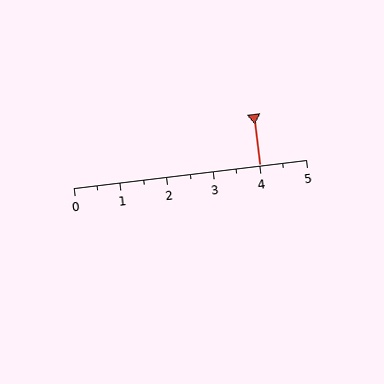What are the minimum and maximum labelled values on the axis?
The axis runs from 0 to 5.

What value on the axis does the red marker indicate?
The marker indicates approximately 4.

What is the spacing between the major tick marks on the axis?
The major ticks are spaced 1 apart.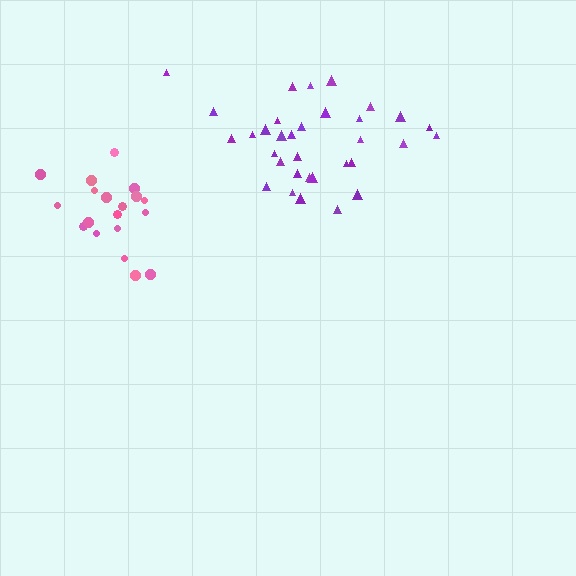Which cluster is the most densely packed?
Pink.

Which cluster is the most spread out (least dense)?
Purple.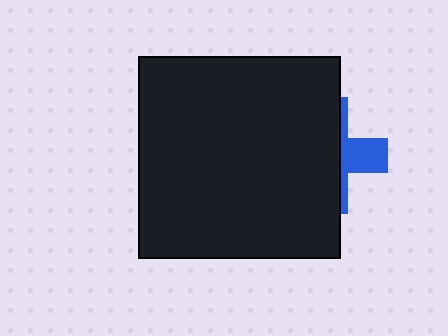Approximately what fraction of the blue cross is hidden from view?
Roughly 70% of the blue cross is hidden behind the black square.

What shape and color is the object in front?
The object in front is a black square.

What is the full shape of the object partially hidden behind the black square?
The partially hidden object is a blue cross.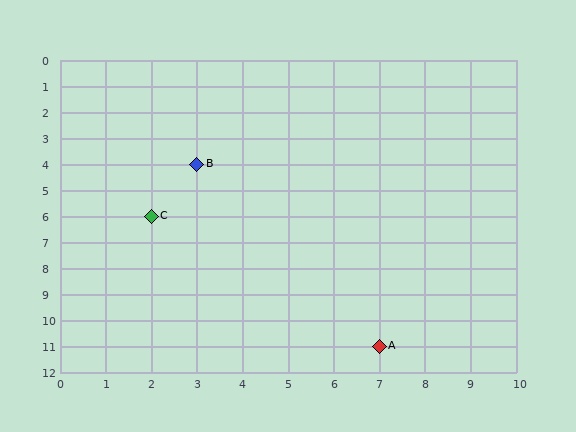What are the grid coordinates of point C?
Point C is at grid coordinates (2, 6).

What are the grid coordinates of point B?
Point B is at grid coordinates (3, 4).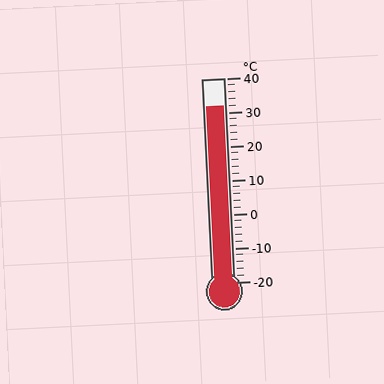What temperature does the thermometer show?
The thermometer shows approximately 32°C.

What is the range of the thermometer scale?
The thermometer scale ranges from -20°C to 40°C.